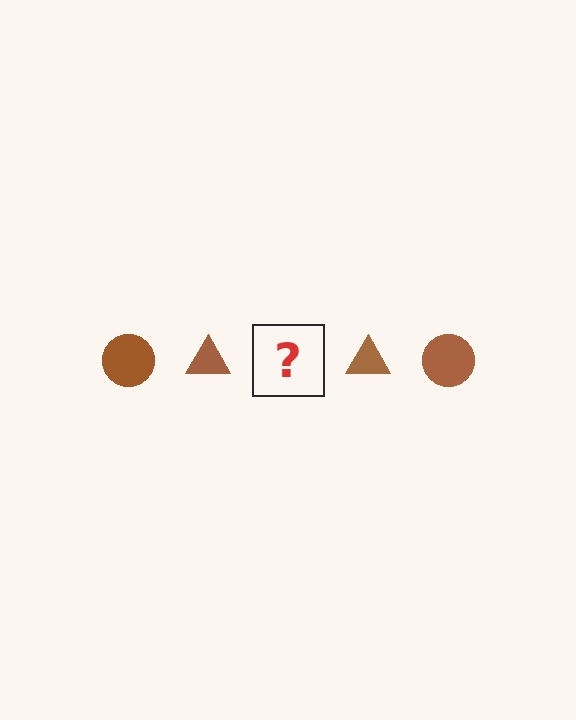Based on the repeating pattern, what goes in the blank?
The blank should be a brown circle.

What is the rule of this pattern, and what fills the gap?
The rule is that the pattern cycles through circle, triangle shapes in brown. The gap should be filled with a brown circle.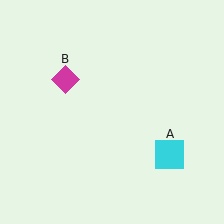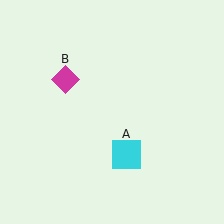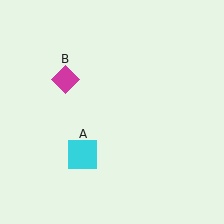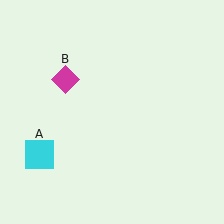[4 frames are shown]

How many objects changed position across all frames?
1 object changed position: cyan square (object A).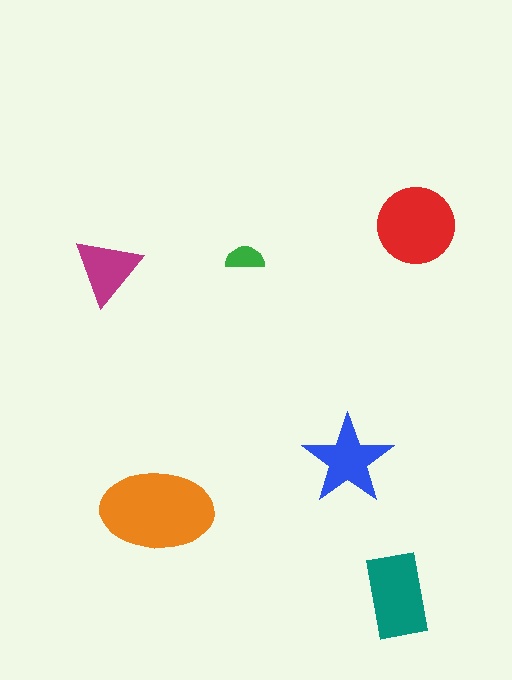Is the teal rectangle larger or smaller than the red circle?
Smaller.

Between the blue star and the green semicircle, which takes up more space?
The blue star.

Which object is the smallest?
The green semicircle.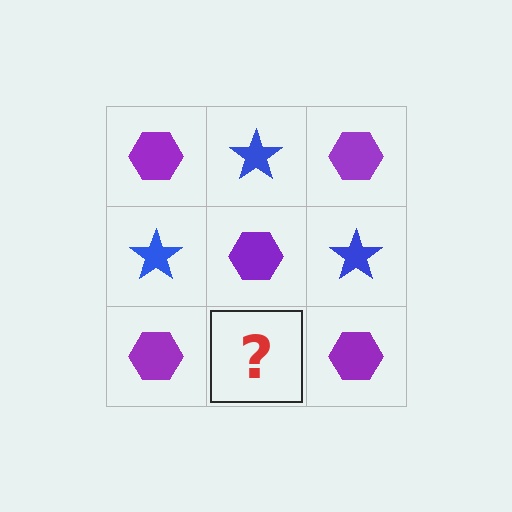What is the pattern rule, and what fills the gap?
The rule is that it alternates purple hexagon and blue star in a checkerboard pattern. The gap should be filled with a blue star.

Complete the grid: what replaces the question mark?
The question mark should be replaced with a blue star.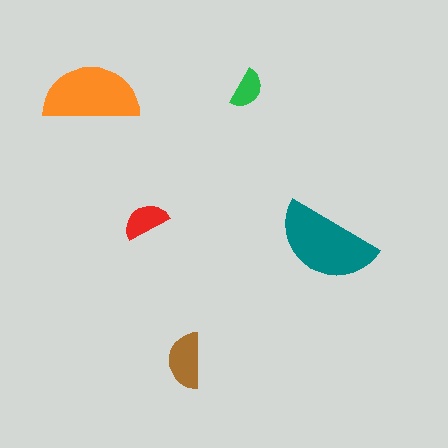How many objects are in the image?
There are 5 objects in the image.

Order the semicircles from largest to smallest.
the teal one, the orange one, the brown one, the red one, the green one.